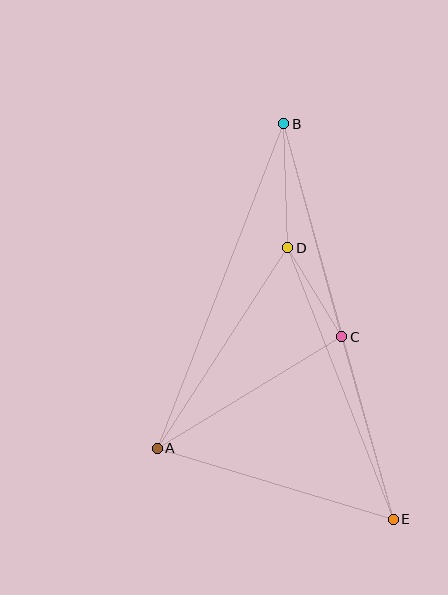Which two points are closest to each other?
Points C and D are closest to each other.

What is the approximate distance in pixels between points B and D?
The distance between B and D is approximately 124 pixels.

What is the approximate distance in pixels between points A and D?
The distance between A and D is approximately 239 pixels.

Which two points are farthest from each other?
Points B and E are farthest from each other.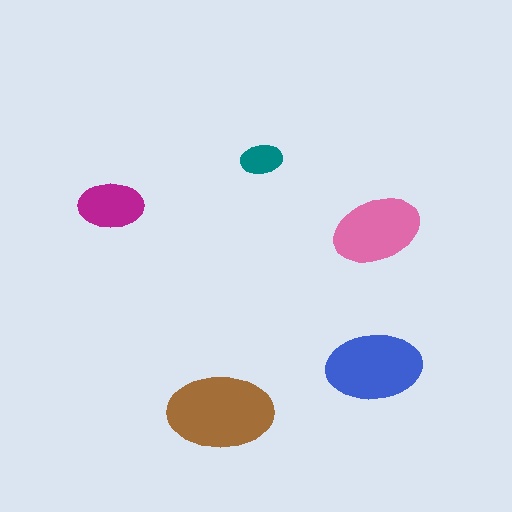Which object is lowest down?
The brown ellipse is bottommost.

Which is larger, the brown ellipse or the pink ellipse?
The brown one.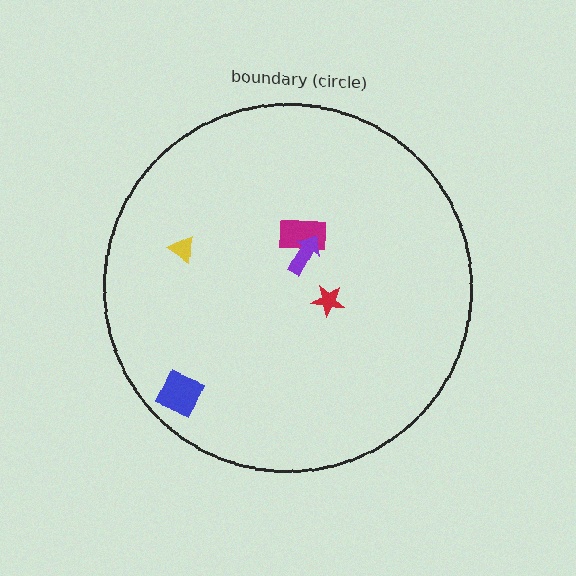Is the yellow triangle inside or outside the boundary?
Inside.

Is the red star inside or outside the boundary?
Inside.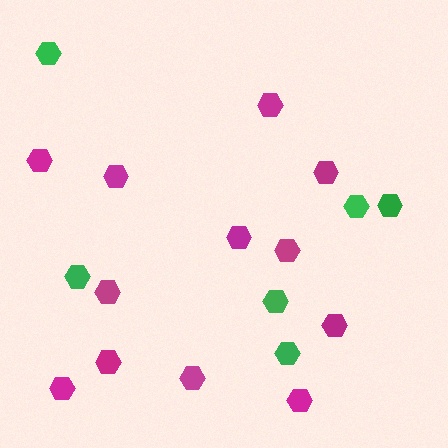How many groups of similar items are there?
There are 2 groups: one group of magenta hexagons (12) and one group of green hexagons (6).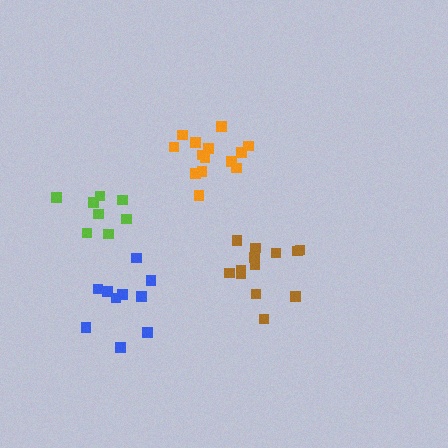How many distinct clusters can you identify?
There are 4 distinct clusters.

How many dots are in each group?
Group 1: 13 dots, Group 2: 10 dots, Group 3: 8 dots, Group 4: 14 dots (45 total).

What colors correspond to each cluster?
The clusters are colored: brown, blue, lime, orange.